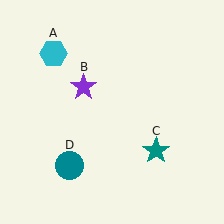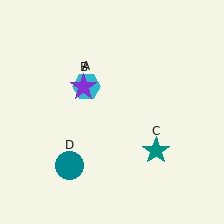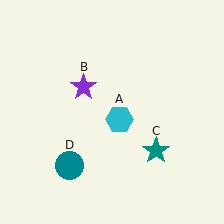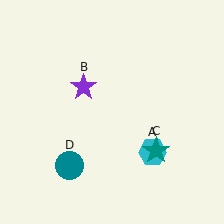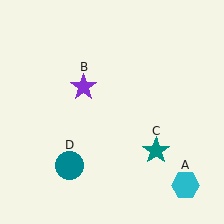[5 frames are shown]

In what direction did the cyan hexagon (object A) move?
The cyan hexagon (object A) moved down and to the right.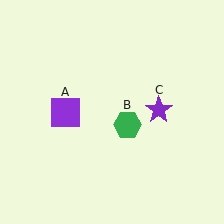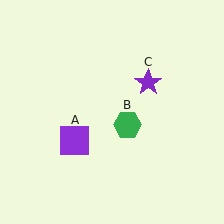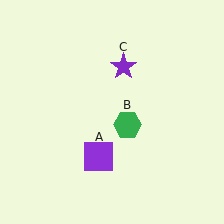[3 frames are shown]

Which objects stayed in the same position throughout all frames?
Green hexagon (object B) remained stationary.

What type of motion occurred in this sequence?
The purple square (object A), purple star (object C) rotated counterclockwise around the center of the scene.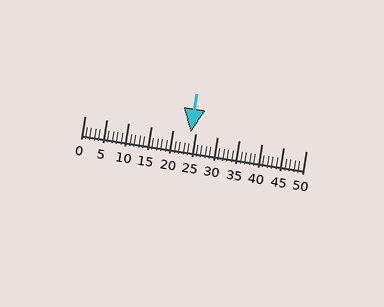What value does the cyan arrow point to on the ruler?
The cyan arrow points to approximately 24.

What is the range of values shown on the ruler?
The ruler shows values from 0 to 50.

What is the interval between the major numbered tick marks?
The major tick marks are spaced 5 units apart.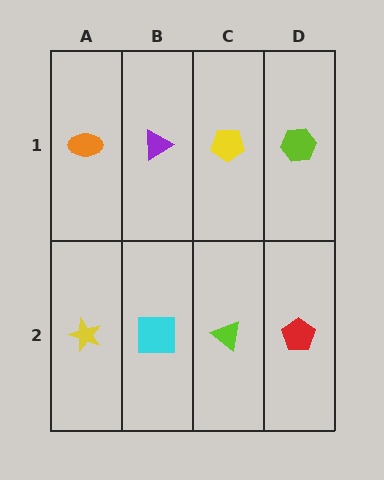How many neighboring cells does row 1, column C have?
3.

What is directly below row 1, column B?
A cyan square.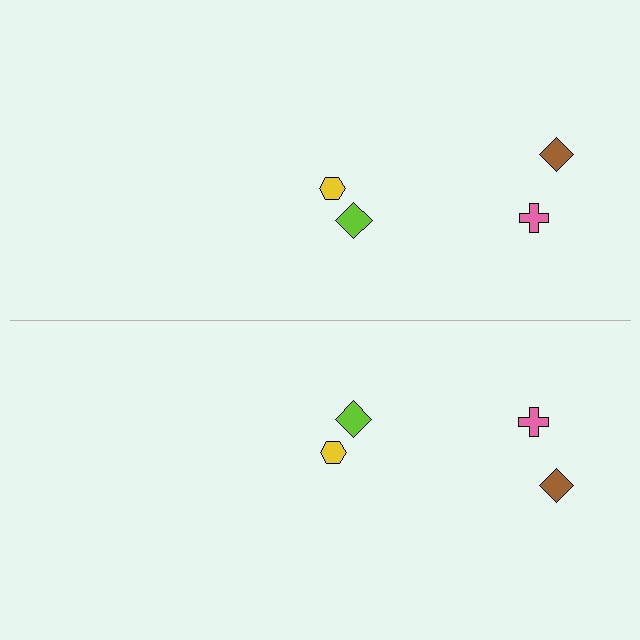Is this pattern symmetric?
Yes, this pattern has bilateral (reflection) symmetry.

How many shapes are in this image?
There are 8 shapes in this image.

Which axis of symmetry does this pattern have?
The pattern has a horizontal axis of symmetry running through the center of the image.